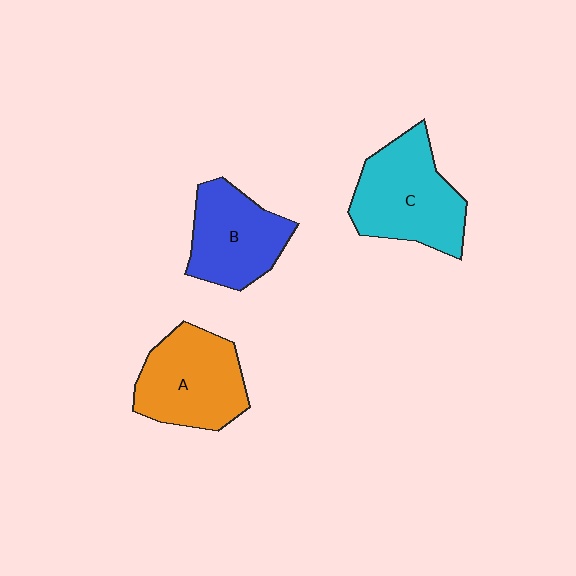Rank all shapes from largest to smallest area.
From largest to smallest: C (cyan), A (orange), B (blue).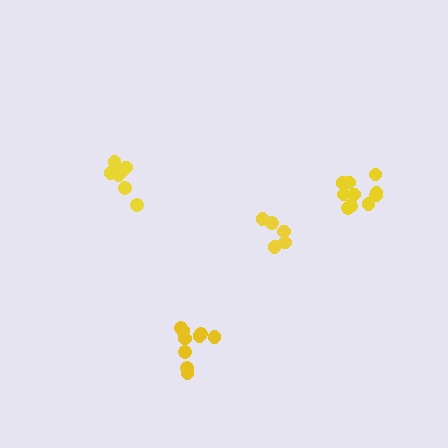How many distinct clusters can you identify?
There are 4 distinct clusters.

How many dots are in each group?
Group 1: 5 dots, Group 2: 10 dots, Group 3: 7 dots, Group 4: 10 dots (32 total).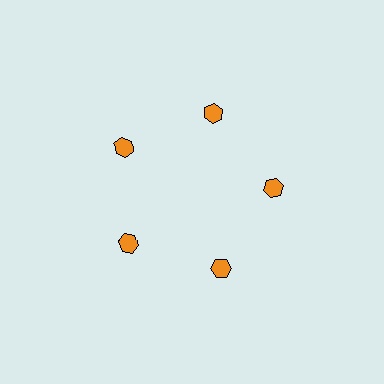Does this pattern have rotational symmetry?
Yes, this pattern has 5-fold rotational symmetry. It looks the same after rotating 72 degrees around the center.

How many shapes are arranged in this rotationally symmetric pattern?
There are 5 shapes, arranged in 5 groups of 1.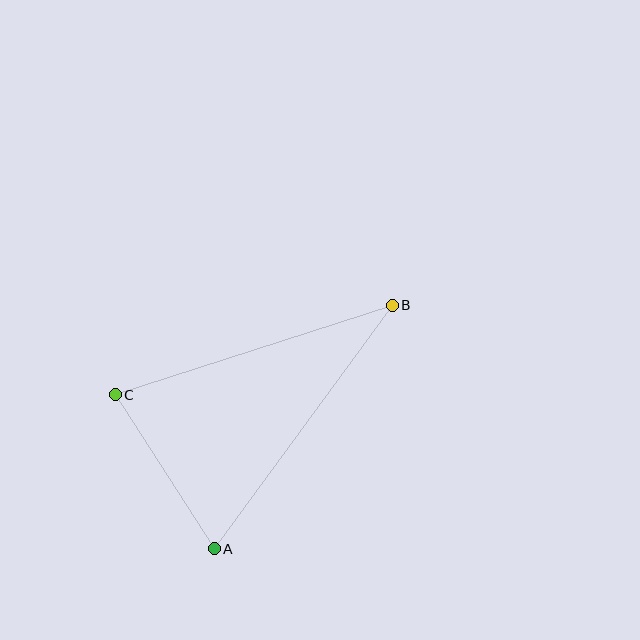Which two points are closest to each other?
Points A and C are closest to each other.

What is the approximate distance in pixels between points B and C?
The distance between B and C is approximately 291 pixels.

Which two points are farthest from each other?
Points A and B are farthest from each other.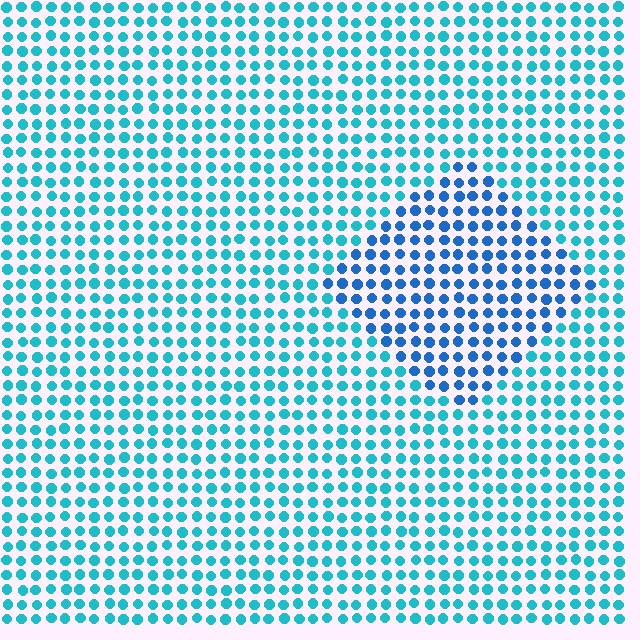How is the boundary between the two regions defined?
The boundary is defined purely by a slight shift in hue (about 29 degrees). Spacing, size, and orientation are identical on both sides.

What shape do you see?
I see a diamond.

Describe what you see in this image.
The image is filled with small cyan elements in a uniform arrangement. A diamond-shaped region is visible where the elements are tinted to a slightly different hue, forming a subtle color boundary.